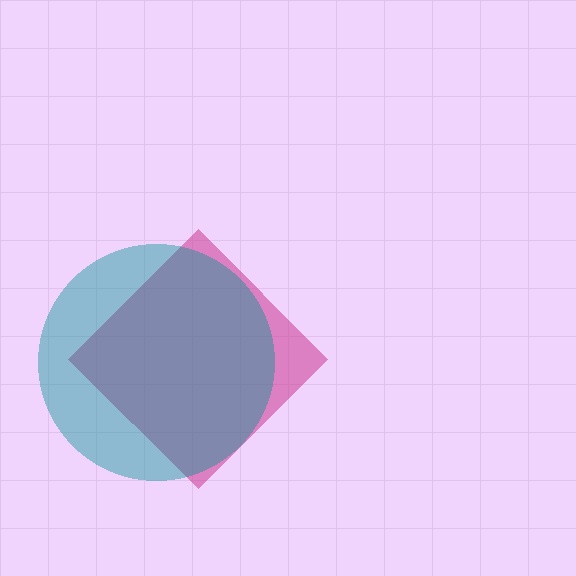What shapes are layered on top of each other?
The layered shapes are: a magenta diamond, a teal circle.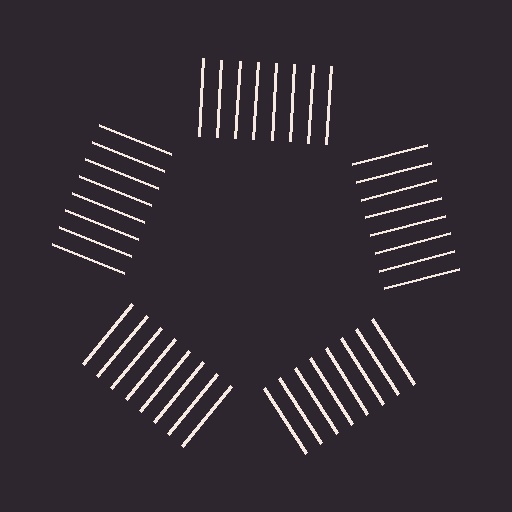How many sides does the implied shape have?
5 sides — the line-ends trace a pentagon.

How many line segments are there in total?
40 — 8 along each of the 5 edges.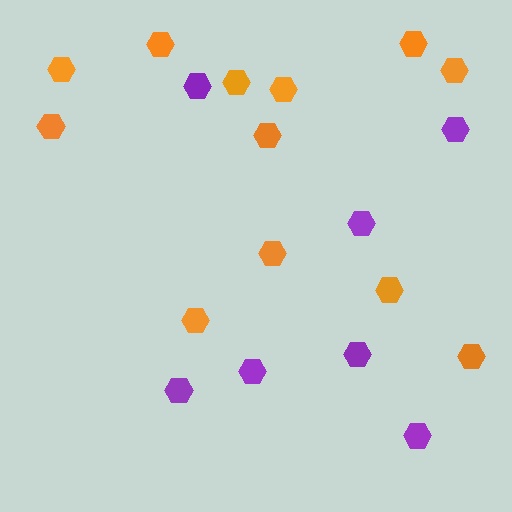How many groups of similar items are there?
There are 2 groups: one group of orange hexagons (12) and one group of purple hexagons (7).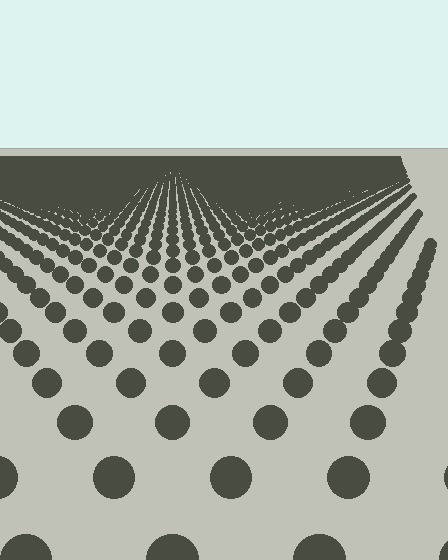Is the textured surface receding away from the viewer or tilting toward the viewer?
The surface is receding away from the viewer. Texture elements get smaller and denser toward the top.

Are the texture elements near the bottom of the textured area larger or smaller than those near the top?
Larger. Near the bottom, elements are closer to the viewer and appear at a bigger on-screen size.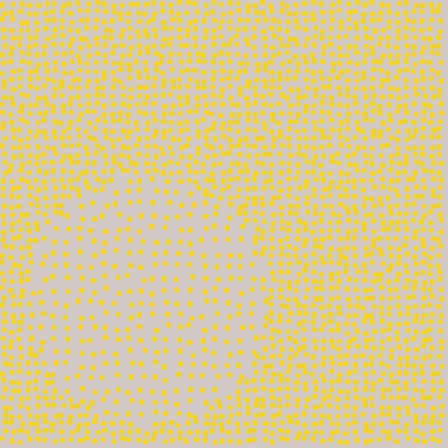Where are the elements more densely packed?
The elements are more densely packed outside the circle boundary.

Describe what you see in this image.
The image contains small yellow elements arranged at two different densities. A circle-shaped region is visible where the elements are less densely packed than the surrounding area.